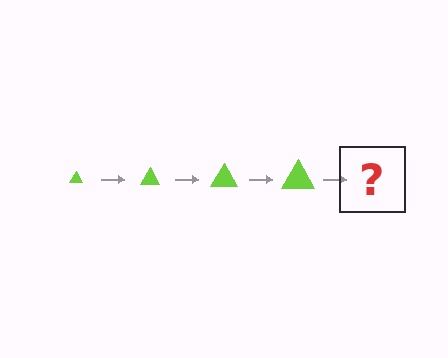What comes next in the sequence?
The next element should be a lime triangle, larger than the previous one.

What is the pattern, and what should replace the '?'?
The pattern is that the triangle gets progressively larger each step. The '?' should be a lime triangle, larger than the previous one.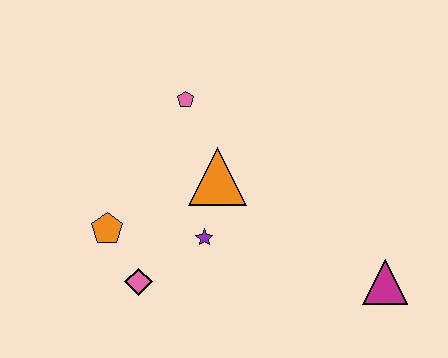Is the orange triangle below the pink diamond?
No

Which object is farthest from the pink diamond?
The magenta triangle is farthest from the pink diamond.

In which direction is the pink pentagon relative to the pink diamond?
The pink pentagon is above the pink diamond.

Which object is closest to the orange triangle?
The purple star is closest to the orange triangle.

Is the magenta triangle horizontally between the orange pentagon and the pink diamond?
No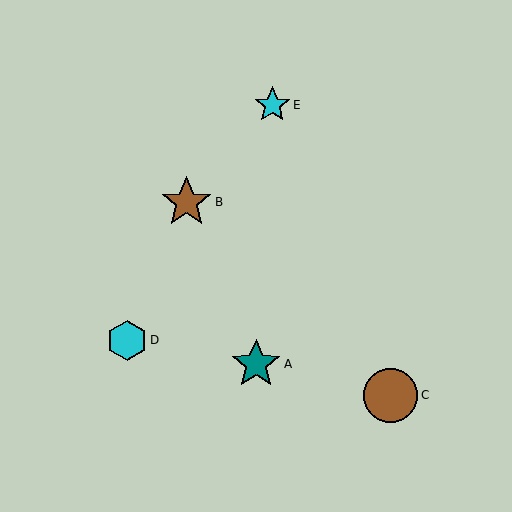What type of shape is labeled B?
Shape B is a brown star.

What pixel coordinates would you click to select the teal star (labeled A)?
Click at (256, 364) to select the teal star A.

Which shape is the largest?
The brown circle (labeled C) is the largest.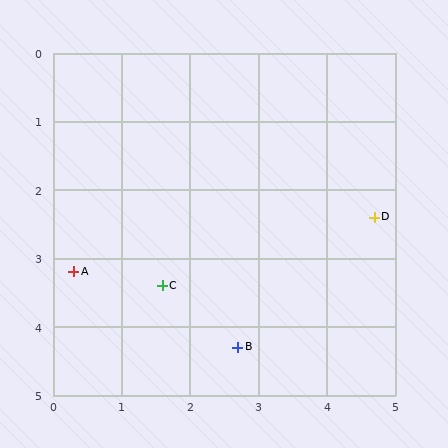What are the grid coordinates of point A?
Point A is at approximately (0.3, 3.2).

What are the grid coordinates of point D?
Point D is at approximately (4.7, 2.4).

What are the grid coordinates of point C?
Point C is at approximately (1.6, 3.4).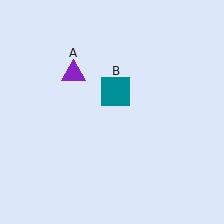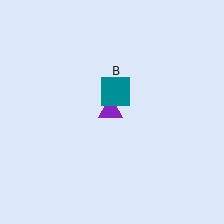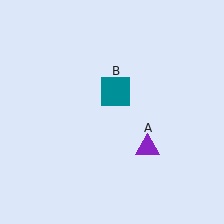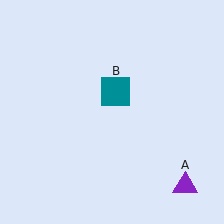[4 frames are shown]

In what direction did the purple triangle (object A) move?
The purple triangle (object A) moved down and to the right.